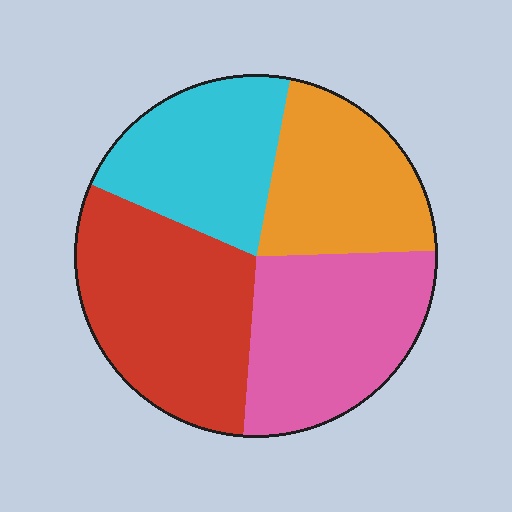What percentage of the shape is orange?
Orange covers 21% of the shape.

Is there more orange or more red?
Red.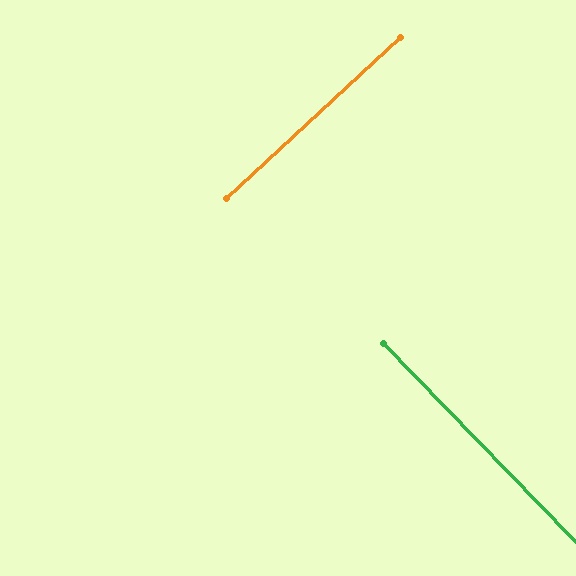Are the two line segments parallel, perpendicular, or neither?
Perpendicular — they meet at approximately 89°.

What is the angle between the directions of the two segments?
Approximately 89 degrees.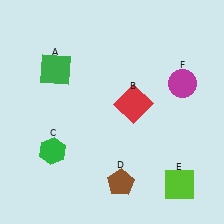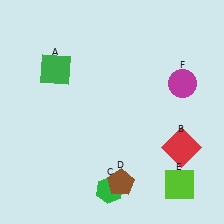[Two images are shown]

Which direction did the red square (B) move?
The red square (B) moved right.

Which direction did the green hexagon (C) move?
The green hexagon (C) moved right.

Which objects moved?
The objects that moved are: the red square (B), the green hexagon (C).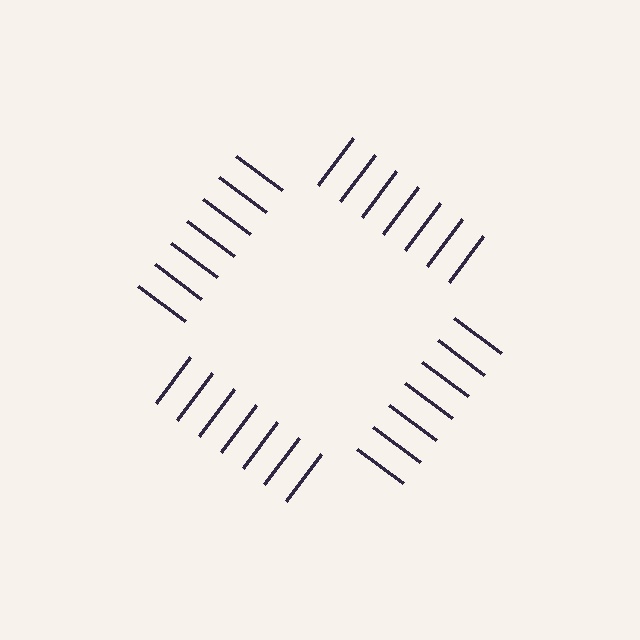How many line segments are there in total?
28 — 7 along each of the 4 edges.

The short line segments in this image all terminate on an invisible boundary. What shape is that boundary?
An illusory square — the line segments terminate on its edges but no continuous stroke is drawn.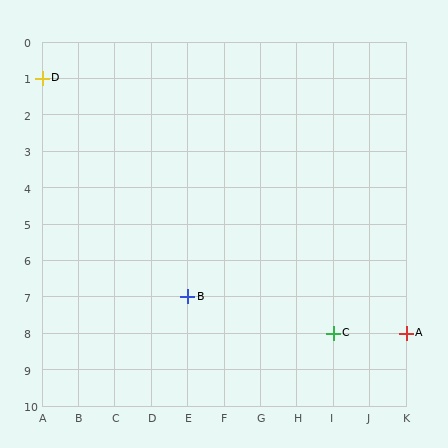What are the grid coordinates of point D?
Point D is at grid coordinates (A, 1).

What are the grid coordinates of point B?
Point B is at grid coordinates (E, 7).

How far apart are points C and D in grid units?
Points C and D are 8 columns and 7 rows apart (about 10.6 grid units diagonally).